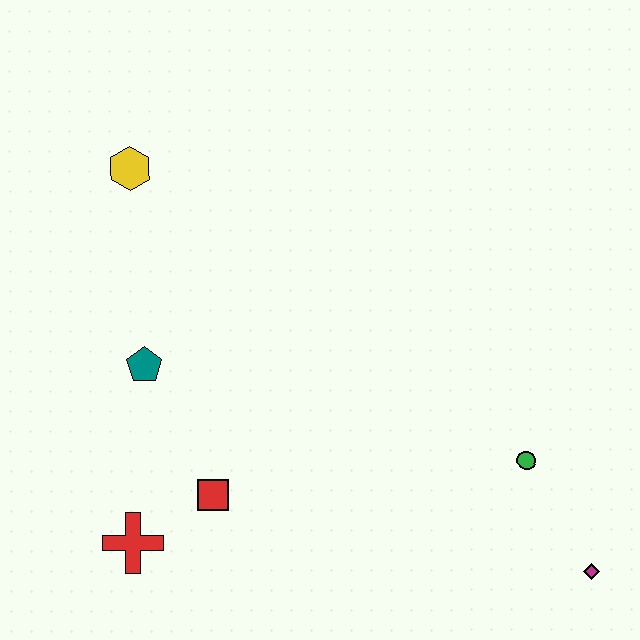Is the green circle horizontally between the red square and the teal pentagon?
No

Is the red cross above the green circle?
No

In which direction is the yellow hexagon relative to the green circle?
The yellow hexagon is to the left of the green circle.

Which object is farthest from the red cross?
The magenta diamond is farthest from the red cross.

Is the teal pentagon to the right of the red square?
No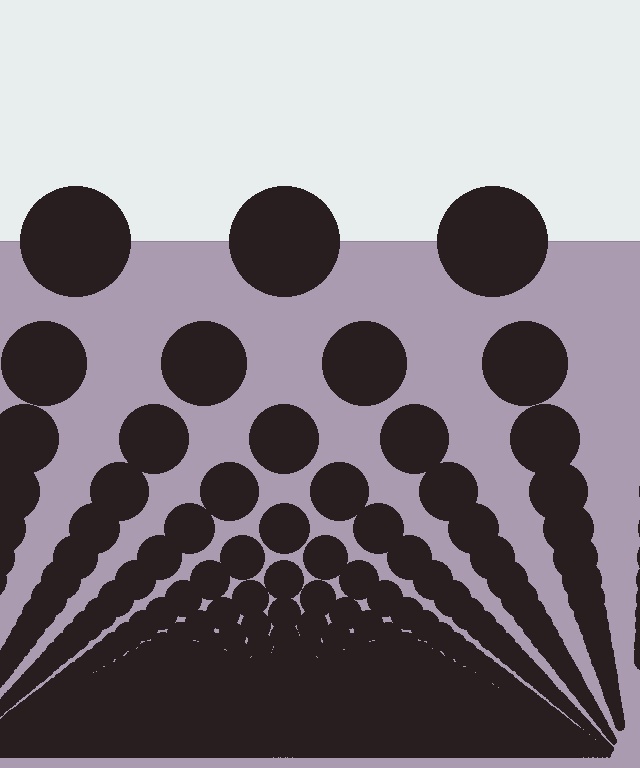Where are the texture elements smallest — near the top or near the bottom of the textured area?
Near the bottom.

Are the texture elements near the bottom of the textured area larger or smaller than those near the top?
Smaller. The gradient is inverted — elements near the bottom are smaller and denser.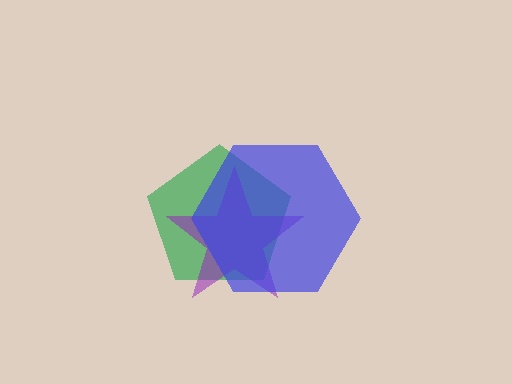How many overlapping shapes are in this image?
There are 3 overlapping shapes in the image.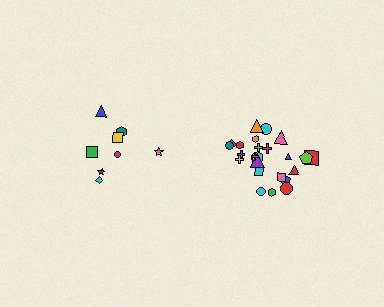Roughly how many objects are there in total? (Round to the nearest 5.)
Roughly 35 objects in total.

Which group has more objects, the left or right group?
The right group.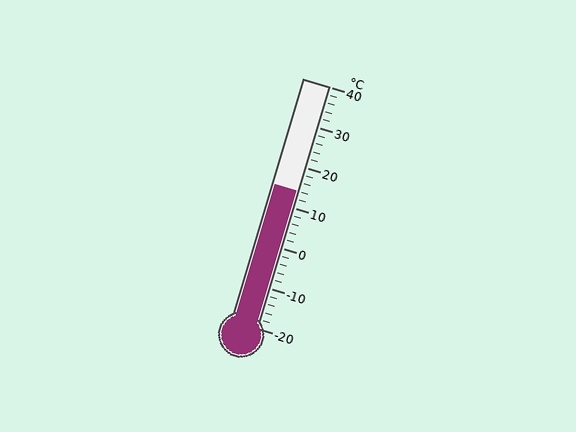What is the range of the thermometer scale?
The thermometer scale ranges from -20°C to 40°C.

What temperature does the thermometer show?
The thermometer shows approximately 14°C.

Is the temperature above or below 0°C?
The temperature is above 0°C.